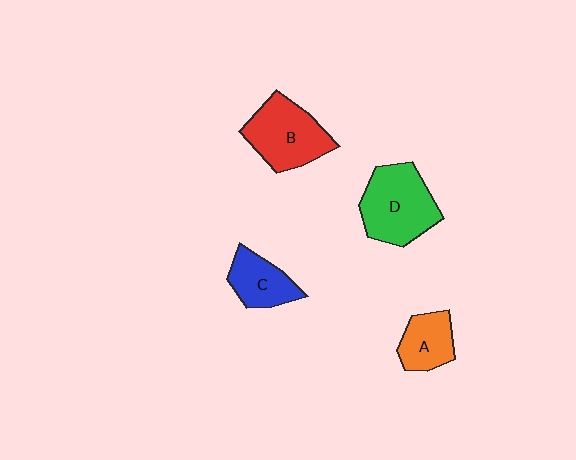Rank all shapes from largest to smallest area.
From largest to smallest: D (green), B (red), C (blue), A (orange).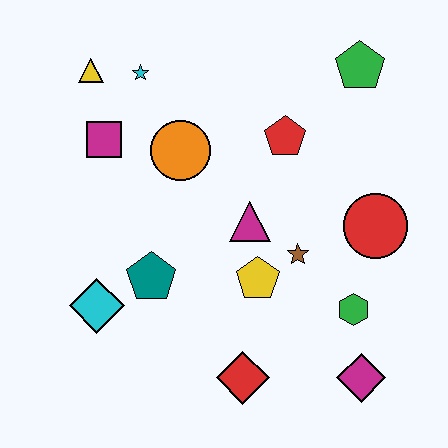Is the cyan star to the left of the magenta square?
No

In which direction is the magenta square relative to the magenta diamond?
The magenta square is to the left of the magenta diamond.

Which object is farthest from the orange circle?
The magenta diamond is farthest from the orange circle.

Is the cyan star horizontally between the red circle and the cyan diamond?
Yes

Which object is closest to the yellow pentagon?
The brown star is closest to the yellow pentagon.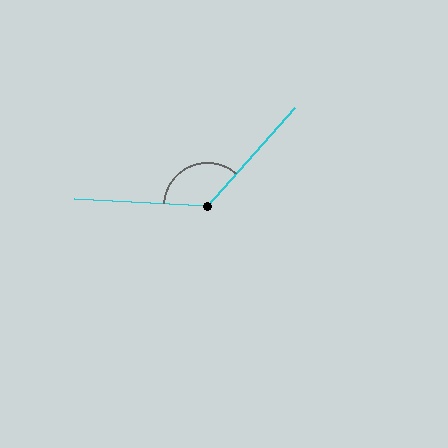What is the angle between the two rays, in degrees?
Approximately 129 degrees.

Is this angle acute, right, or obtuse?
It is obtuse.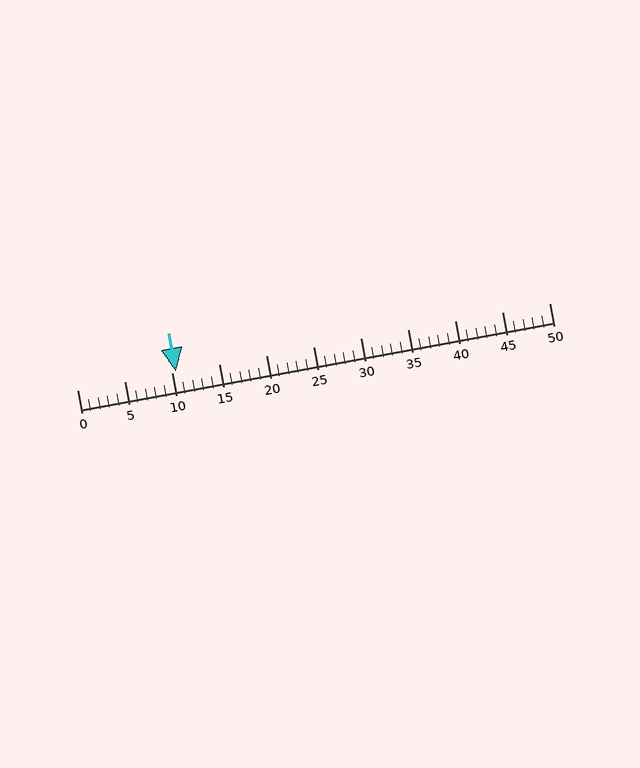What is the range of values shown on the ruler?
The ruler shows values from 0 to 50.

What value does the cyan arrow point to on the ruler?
The cyan arrow points to approximately 10.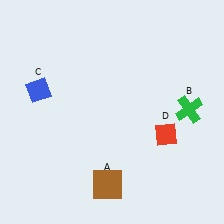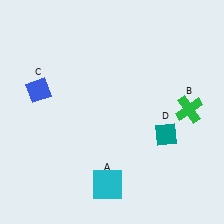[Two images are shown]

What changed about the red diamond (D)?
In Image 1, D is red. In Image 2, it changed to teal.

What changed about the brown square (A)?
In Image 1, A is brown. In Image 2, it changed to cyan.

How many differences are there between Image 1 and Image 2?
There are 2 differences between the two images.